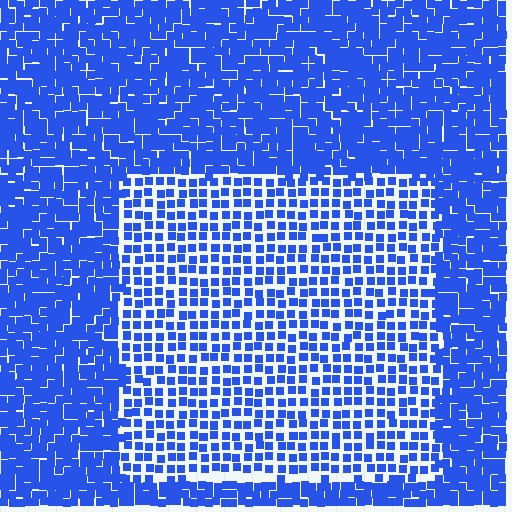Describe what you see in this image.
The image contains small blue elements arranged at two different densities. A rectangle-shaped region is visible where the elements are less densely packed than the surrounding area.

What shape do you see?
I see a rectangle.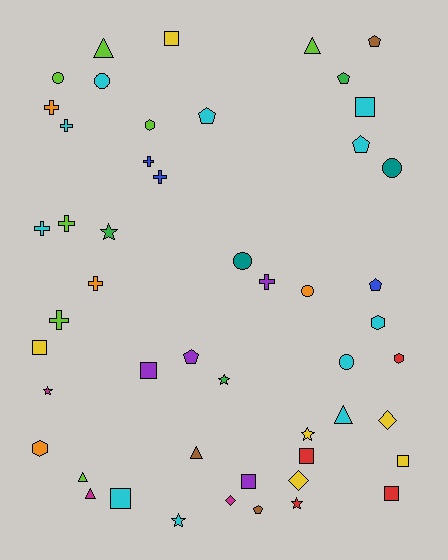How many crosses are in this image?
There are 9 crosses.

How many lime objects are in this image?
There are 7 lime objects.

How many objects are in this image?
There are 50 objects.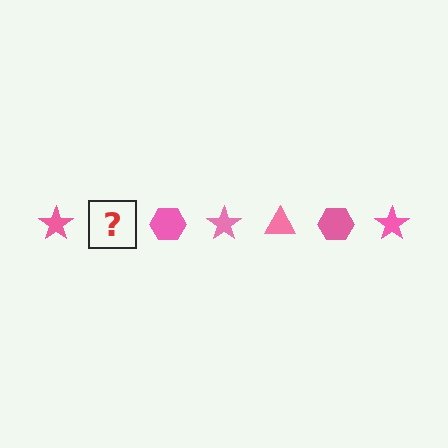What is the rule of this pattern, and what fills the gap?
The rule is that the pattern cycles through star, triangle, hexagon shapes in pink. The gap should be filled with a pink triangle.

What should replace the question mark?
The question mark should be replaced with a pink triangle.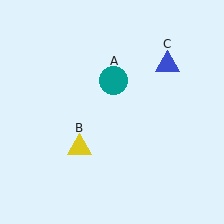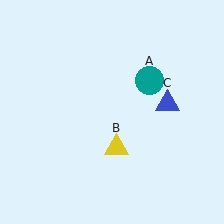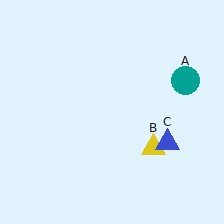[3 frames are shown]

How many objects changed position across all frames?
3 objects changed position: teal circle (object A), yellow triangle (object B), blue triangle (object C).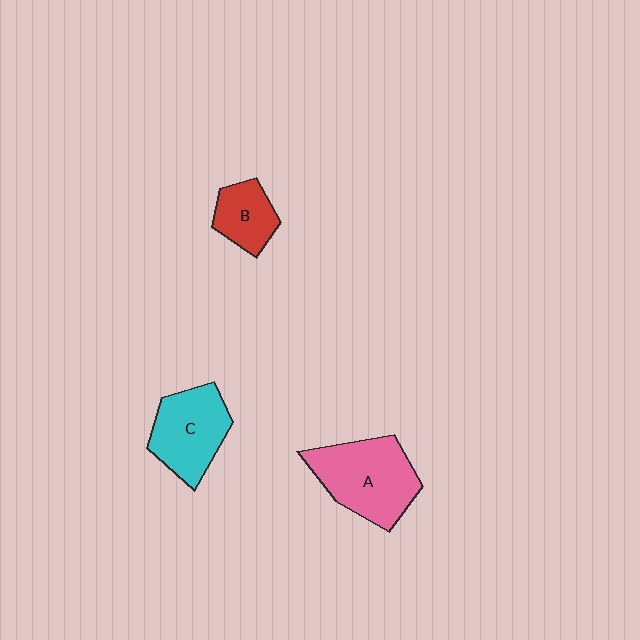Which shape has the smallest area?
Shape B (red).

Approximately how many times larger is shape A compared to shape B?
Approximately 2.0 times.